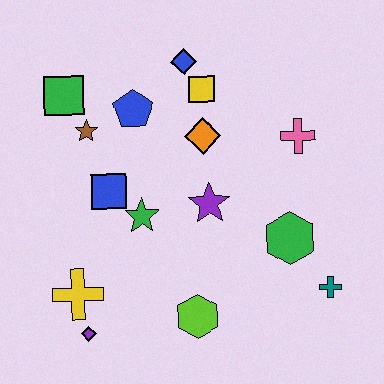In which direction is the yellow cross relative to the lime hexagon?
The yellow cross is to the left of the lime hexagon.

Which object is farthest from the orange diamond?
The purple diamond is farthest from the orange diamond.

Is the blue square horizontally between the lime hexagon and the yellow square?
No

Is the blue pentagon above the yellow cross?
Yes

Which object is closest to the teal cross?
The green hexagon is closest to the teal cross.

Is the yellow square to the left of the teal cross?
Yes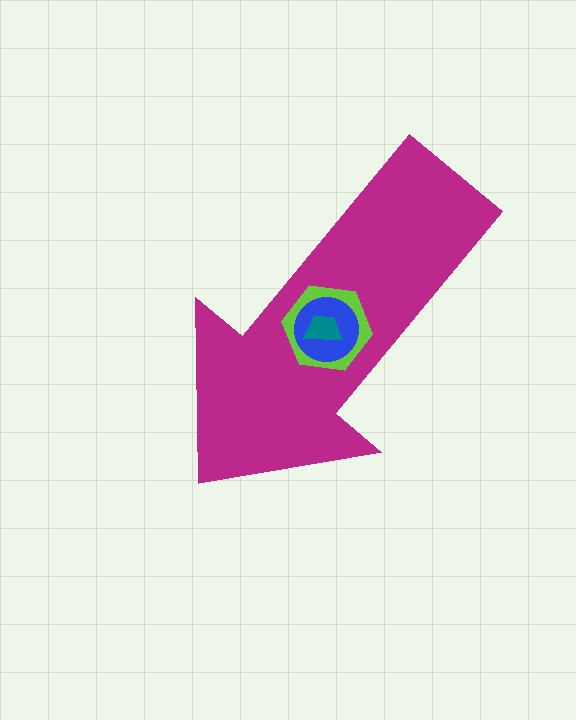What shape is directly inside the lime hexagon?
The blue circle.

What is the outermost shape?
The magenta arrow.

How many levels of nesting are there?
4.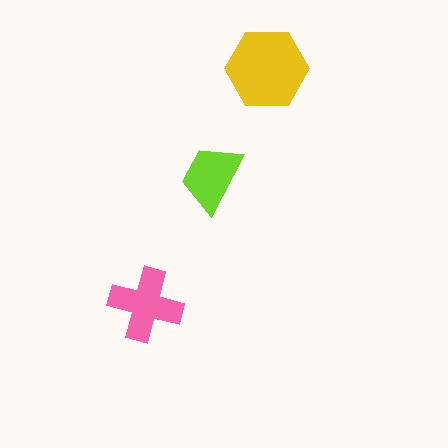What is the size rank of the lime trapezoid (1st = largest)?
3rd.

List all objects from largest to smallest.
The yellow hexagon, the pink cross, the lime trapezoid.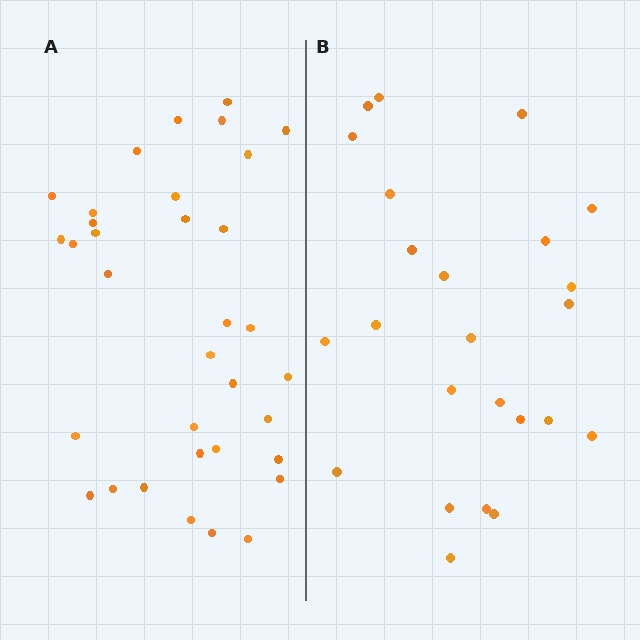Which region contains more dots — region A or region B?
Region A (the left region) has more dots.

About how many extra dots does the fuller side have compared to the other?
Region A has roughly 10 or so more dots than region B.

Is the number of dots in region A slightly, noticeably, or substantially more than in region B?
Region A has noticeably more, but not dramatically so. The ratio is roughly 1.4 to 1.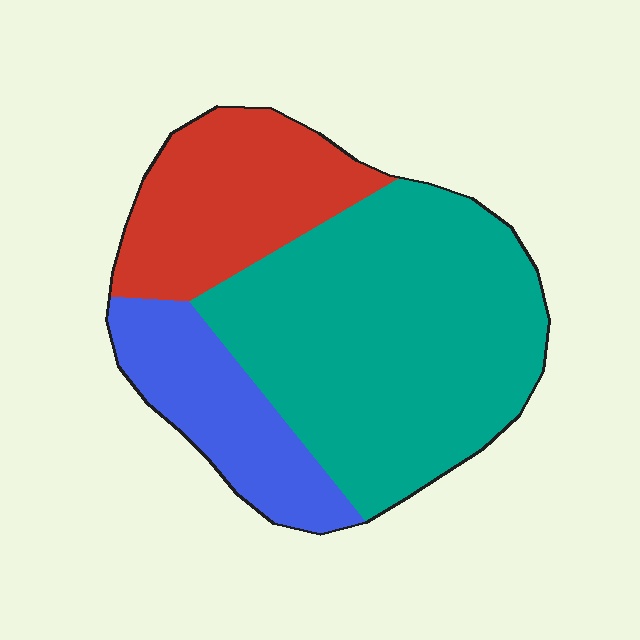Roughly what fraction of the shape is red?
Red takes up less than a quarter of the shape.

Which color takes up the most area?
Teal, at roughly 55%.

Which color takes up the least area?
Blue, at roughly 20%.